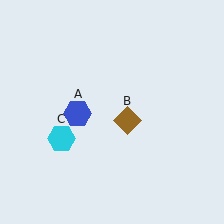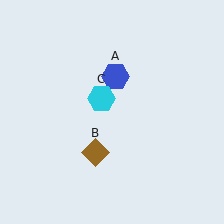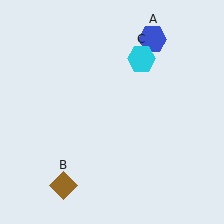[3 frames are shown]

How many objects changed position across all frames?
3 objects changed position: blue hexagon (object A), brown diamond (object B), cyan hexagon (object C).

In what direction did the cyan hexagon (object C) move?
The cyan hexagon (object C) moved up and to the right.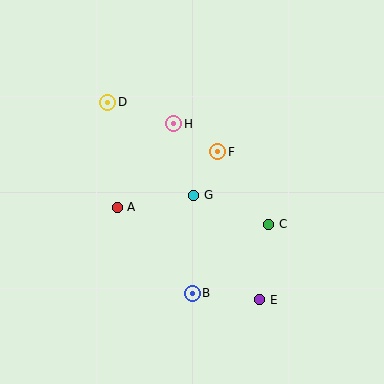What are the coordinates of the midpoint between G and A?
The midpoint between G and A is at (155, 201).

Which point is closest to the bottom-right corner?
Point E is closest to the bottom-right corner.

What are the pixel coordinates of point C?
Point C is at (269, 224).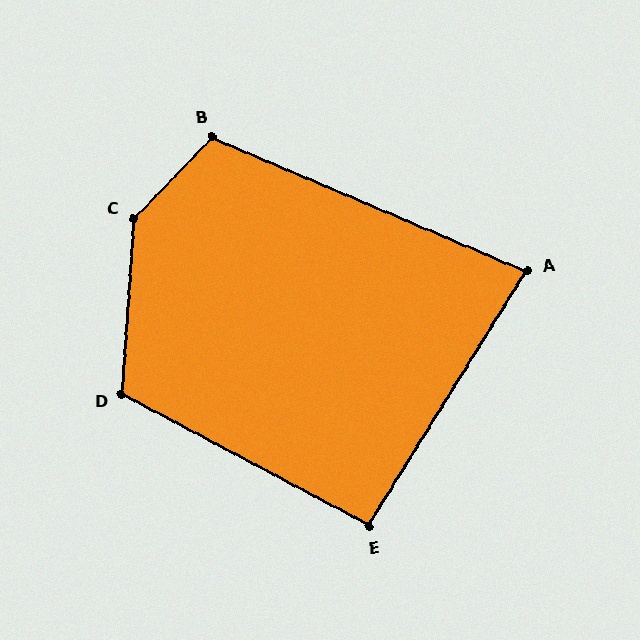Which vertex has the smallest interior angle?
A, at approximately 82 degrees.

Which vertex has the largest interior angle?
C, at approximately 140 degrees.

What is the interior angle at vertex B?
Approximately 111 degrees (obtuse).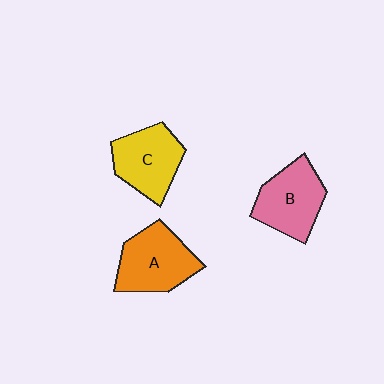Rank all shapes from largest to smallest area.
From largest to smallest: A (orange), B (pink), C (yellow).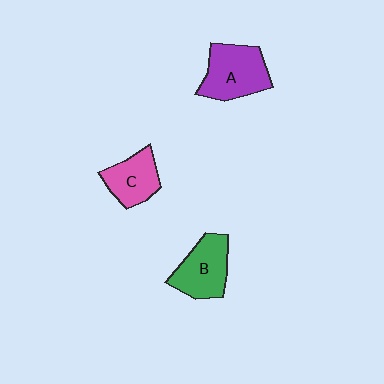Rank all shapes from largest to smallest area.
From largest to smallest: A (purple), B (green), C (pink).